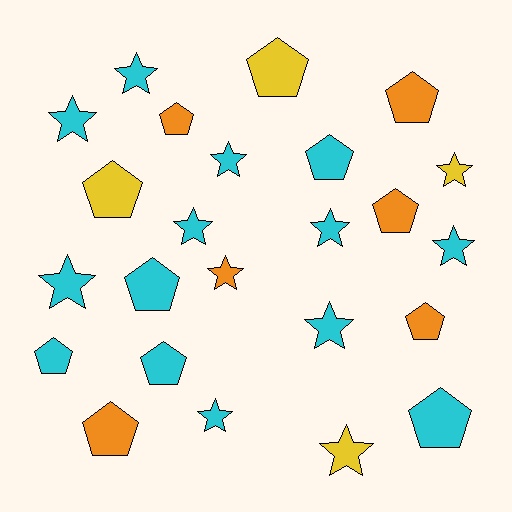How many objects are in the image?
There are 24 objects.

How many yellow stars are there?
There are 2 yellow stars.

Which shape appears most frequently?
Pentagon, with 12 objects.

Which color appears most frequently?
Cyan, with 14 objects.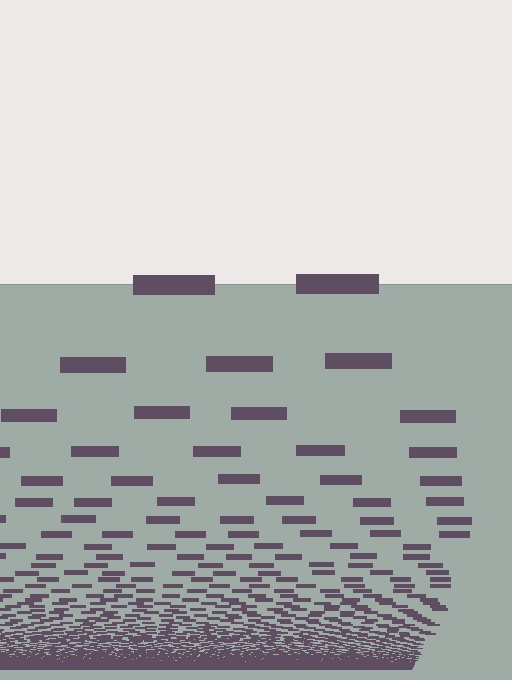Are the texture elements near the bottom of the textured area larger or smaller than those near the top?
Smaller. The gradient is inverted — elements near the bottom are smaller and denser.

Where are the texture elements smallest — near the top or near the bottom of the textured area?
Near the bottom.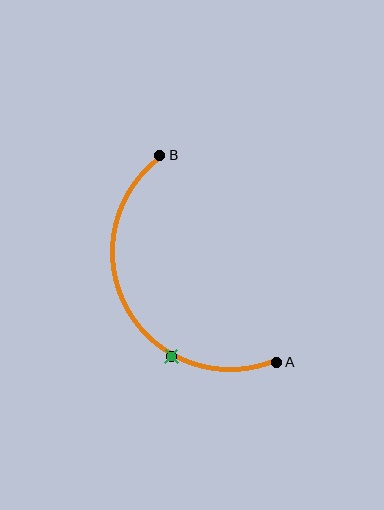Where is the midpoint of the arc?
The arc midpoint is the point on the curve farthest from the straight line joining A and B. It sits to the left of that line.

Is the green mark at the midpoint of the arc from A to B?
No. The green mark lies on the arc but is closer to endpoint A. The arc midpoint would be at the point on the curve equidistant along the arc from both A and B.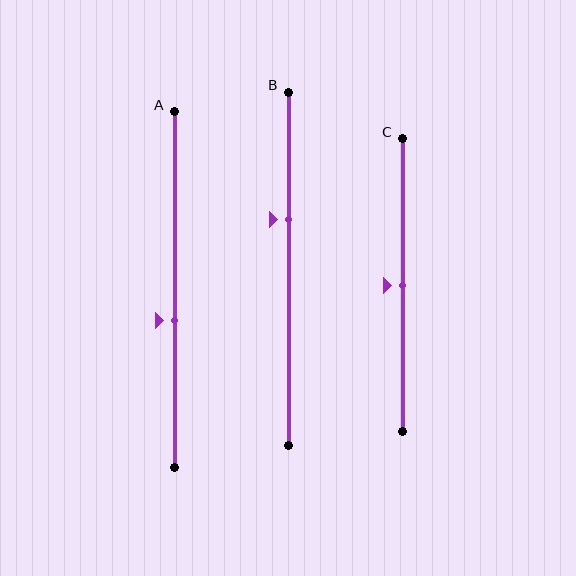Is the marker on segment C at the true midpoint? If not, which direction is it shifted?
Yes, the marker on segment C is at the true midpoint.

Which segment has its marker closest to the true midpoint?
Segment C has its marker closest to the true midpoint.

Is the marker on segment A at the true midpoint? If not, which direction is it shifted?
No, the marker on segment A is shifted downward by about 9% of the segment length.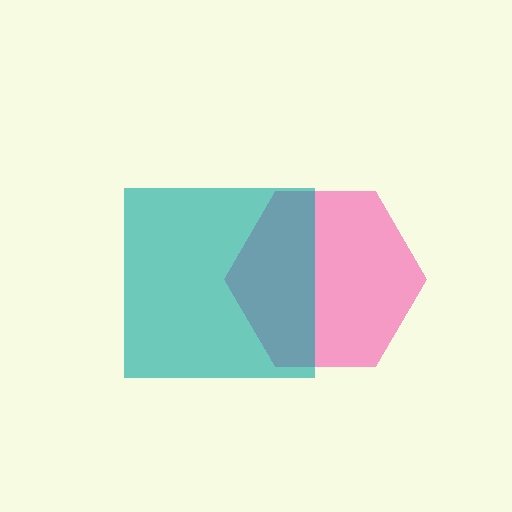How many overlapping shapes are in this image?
There are 2 overlapping shapes in the image.